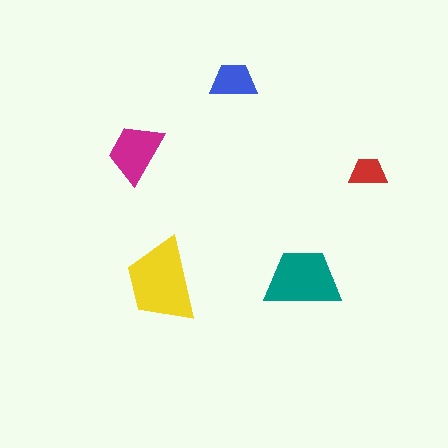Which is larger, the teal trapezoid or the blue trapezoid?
The teal one.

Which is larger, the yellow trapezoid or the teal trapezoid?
The yellow one.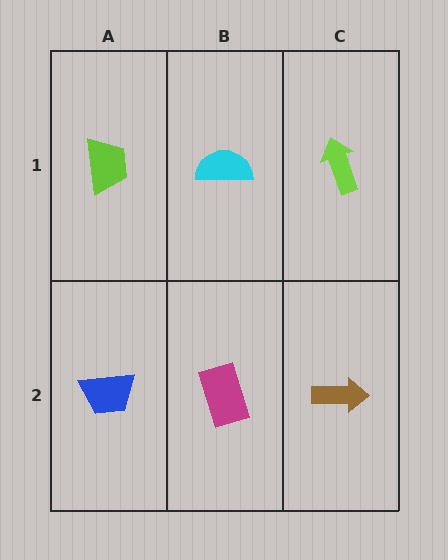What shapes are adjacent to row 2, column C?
A lime arrow (row 1, column C), a magenta rectangle (row 2, column B).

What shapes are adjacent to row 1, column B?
A magenta rectangle (row 2, column B), a lime trapezoid (row 1, column A), a lime arrow (row 1, column C).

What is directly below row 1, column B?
A magenta rectangle.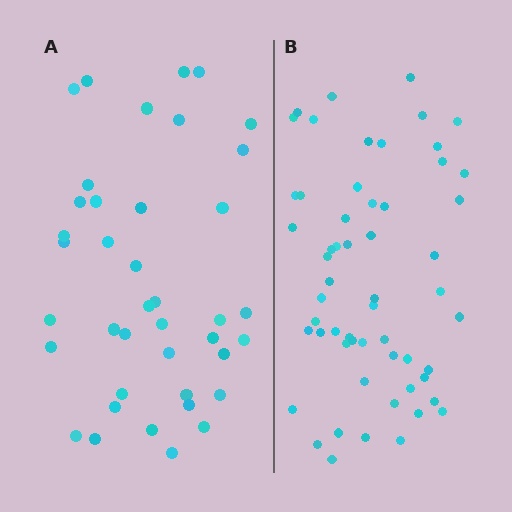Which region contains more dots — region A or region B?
Region B (the right region) has more dots.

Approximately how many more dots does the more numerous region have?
Region B has approximately 15 more dots than region A.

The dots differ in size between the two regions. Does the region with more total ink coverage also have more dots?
No. Region A has more total ink coverage because its dots are larger, but region B actually contains more individual dots. Total area can be misleading — the number of items is what matters here.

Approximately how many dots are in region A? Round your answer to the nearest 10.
About 40 dots.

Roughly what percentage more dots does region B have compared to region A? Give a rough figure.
About 40% more.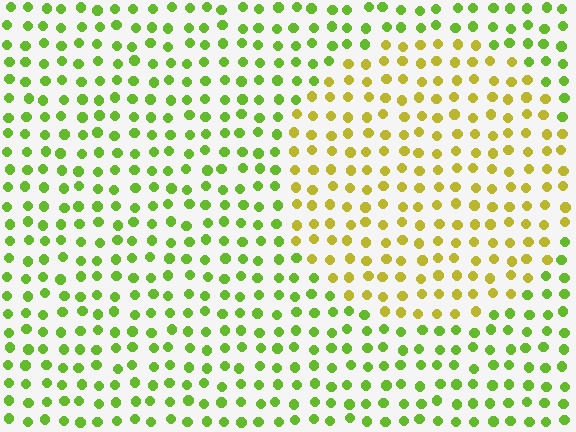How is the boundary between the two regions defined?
The boundary is defined purely by a slight shift in hue (about 39 degrees). Spacing, size, and orientation are identical on both sides.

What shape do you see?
I see a circle.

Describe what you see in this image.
The image is filled with small lime elements in a uniform arrangement. A circle-shaped region is visible where the elements are tinted to a slightly different hue, forming a subtle color boundary.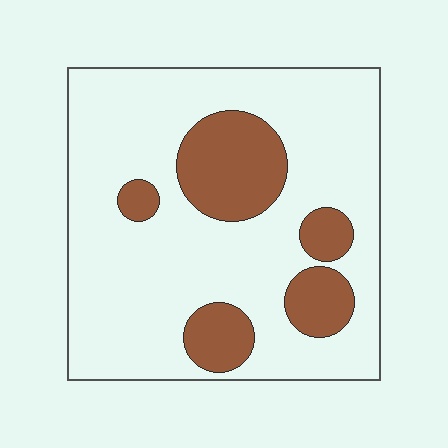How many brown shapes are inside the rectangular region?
5.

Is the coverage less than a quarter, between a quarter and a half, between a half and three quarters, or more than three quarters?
Less than a quarter.